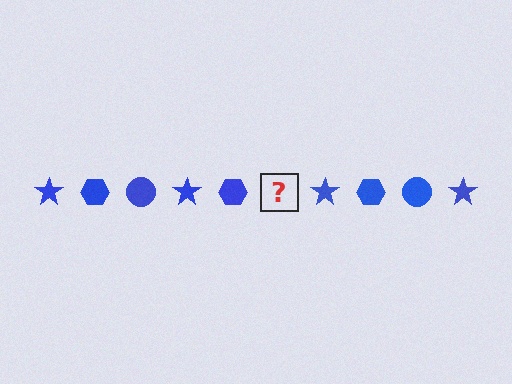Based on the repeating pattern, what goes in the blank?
The blank should be a blue circle.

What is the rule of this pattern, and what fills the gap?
The rule is that the pattern cycles through star, hexagon, circle shapes in blue. The gap should be filled with a blue circle.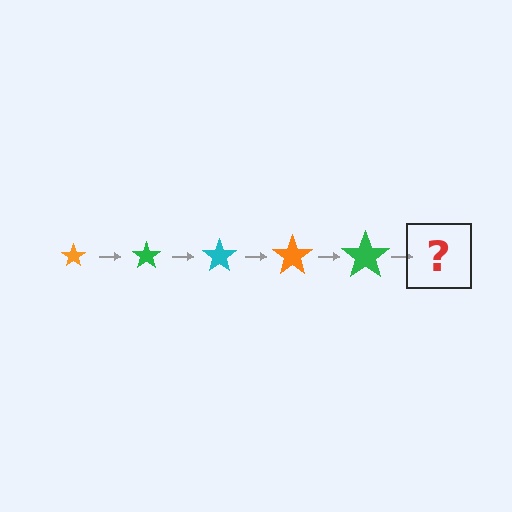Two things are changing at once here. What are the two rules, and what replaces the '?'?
The two rules are that the star grows larger each step and the color cycles through orange, green, and cyan. The '?' should be a cyan star, larger than the previous one.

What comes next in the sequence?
The next element should be a cyan star, larger than the previous one.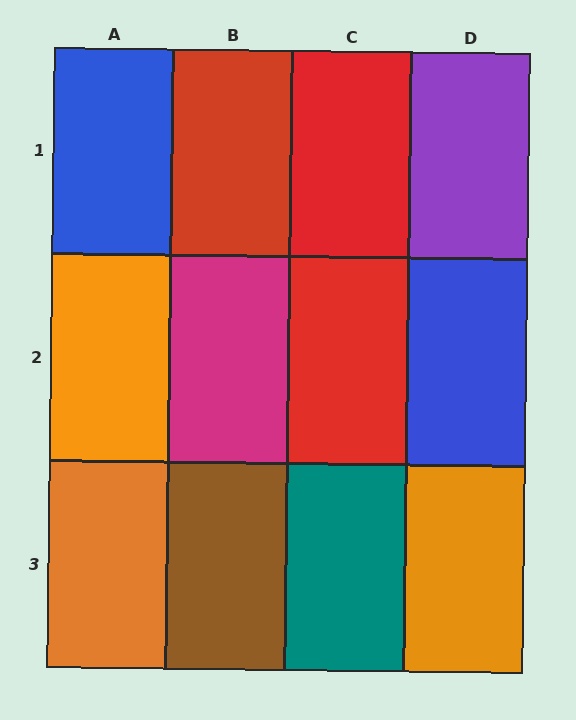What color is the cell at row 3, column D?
Orange.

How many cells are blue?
2 cells are blue.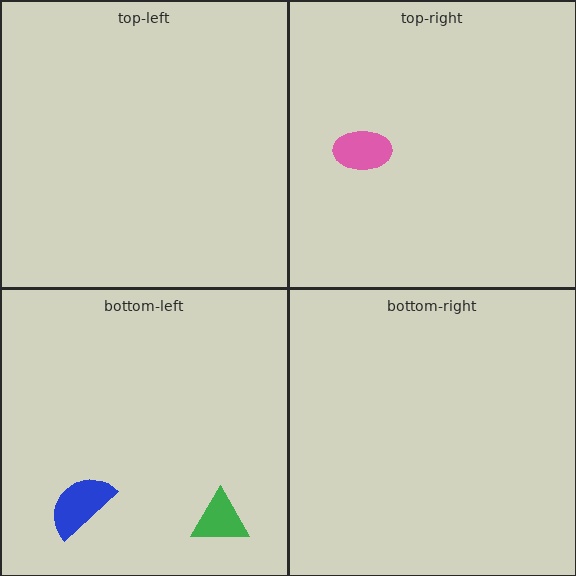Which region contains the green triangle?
The bottom-left region.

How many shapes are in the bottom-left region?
2.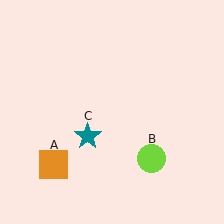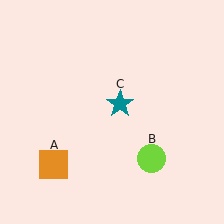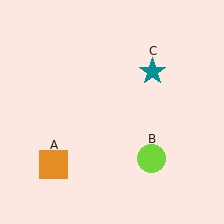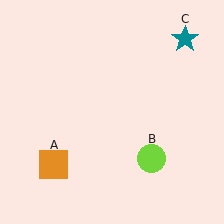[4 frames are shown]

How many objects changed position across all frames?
1 object changed position: teal star (object C).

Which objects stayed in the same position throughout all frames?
Orange square (object A) and lime circle (object B) remained stationary.